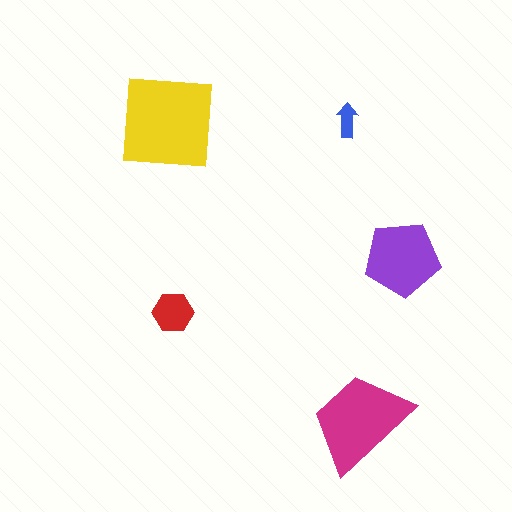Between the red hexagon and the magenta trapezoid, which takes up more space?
The magenta trapezoid.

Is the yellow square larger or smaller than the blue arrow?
Larger.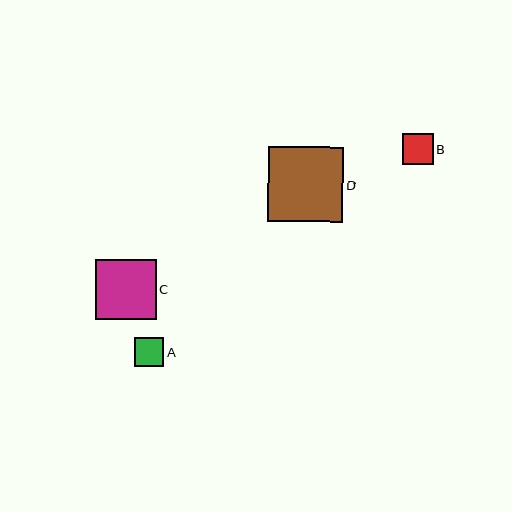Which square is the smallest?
Square A is the smallest with a size of approximately 29 pixels.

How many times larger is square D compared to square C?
Square D is approximately 1.2 times the size of square C.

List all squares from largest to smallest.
From largest to smallest: D, C, B, A.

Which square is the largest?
Square D is the largest with a size of approximately 75 pixels.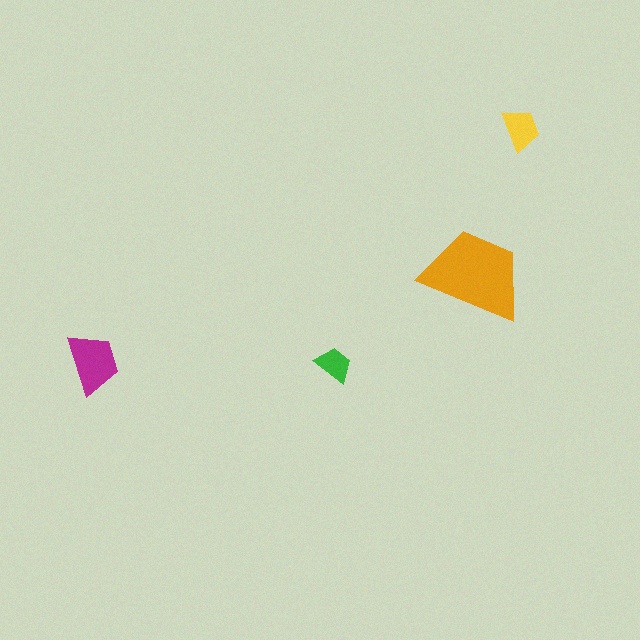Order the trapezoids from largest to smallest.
the orange one, the magenta one, the yellow one, the green one.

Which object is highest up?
The yellow trapezoid is topmost.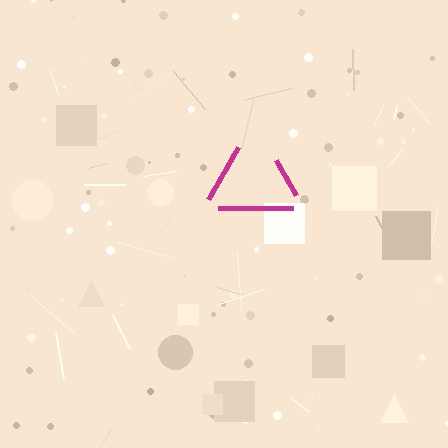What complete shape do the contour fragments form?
The contour fragments form a triangle.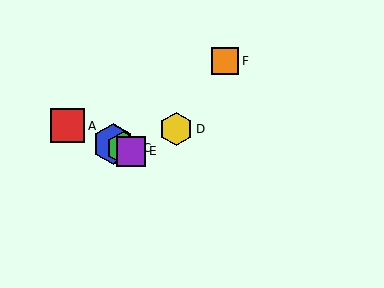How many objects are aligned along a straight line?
4 objects (A, B, C, E) are aligned along a straight line.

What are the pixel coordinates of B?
Object B is at (113, 144).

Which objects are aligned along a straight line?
Objects A, B, C, E are aligned along a straight line.